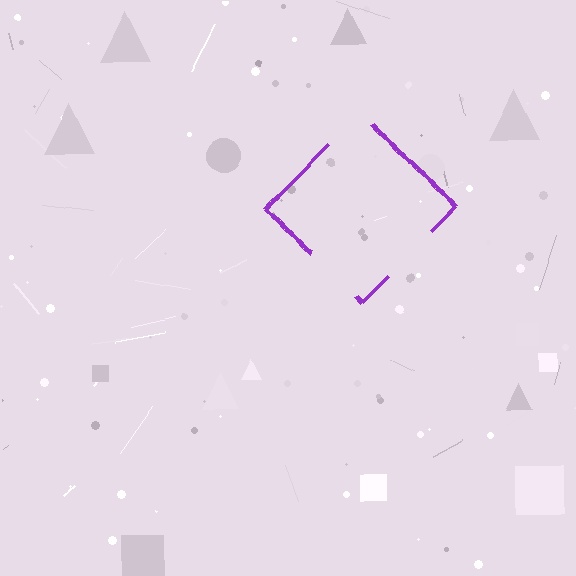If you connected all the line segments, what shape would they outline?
They would outline a diamond.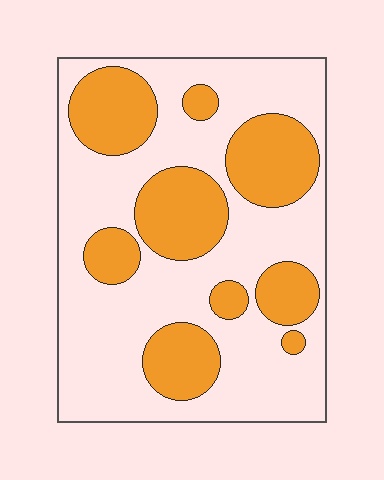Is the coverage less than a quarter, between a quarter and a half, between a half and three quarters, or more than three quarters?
Between a quarter and a half.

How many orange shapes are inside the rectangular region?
9.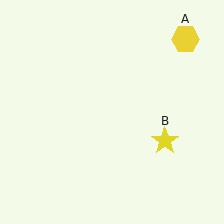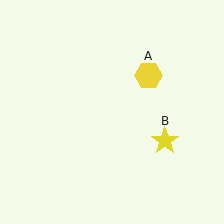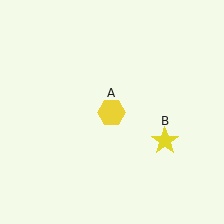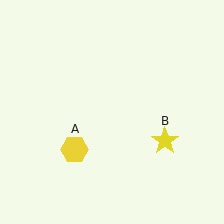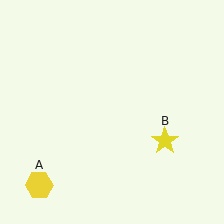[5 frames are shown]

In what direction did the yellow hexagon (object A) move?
The yellow hexagon (object A) moved down and to the left.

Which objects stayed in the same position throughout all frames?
Yellow star (object B) remained stationary.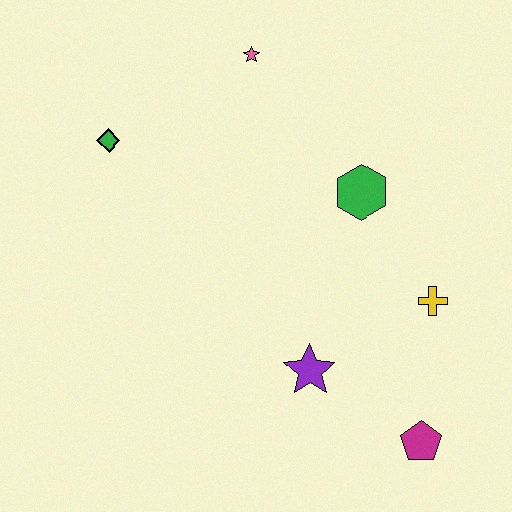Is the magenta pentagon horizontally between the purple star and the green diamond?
No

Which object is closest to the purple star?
The magenta pentagon is closest to the purple star.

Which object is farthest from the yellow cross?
The green diamond is farthest from the yellow cross.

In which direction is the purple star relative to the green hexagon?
The purple star is below the green hexagon.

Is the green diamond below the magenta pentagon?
No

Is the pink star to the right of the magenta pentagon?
No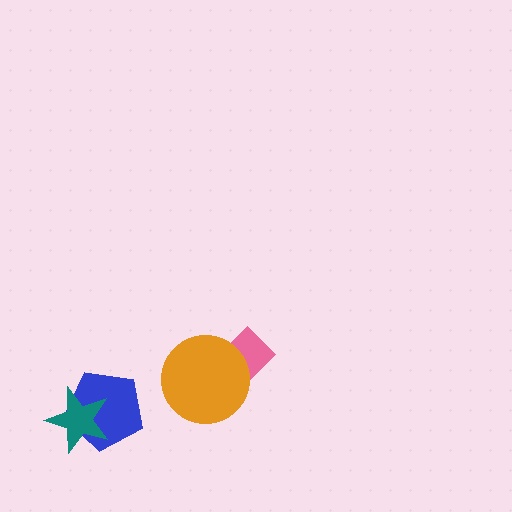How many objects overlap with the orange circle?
1 object overlaps with the orange circle.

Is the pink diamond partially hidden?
Yes, it is partially covered by another shape.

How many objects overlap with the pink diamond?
1 object overlaps with the pink diamond.